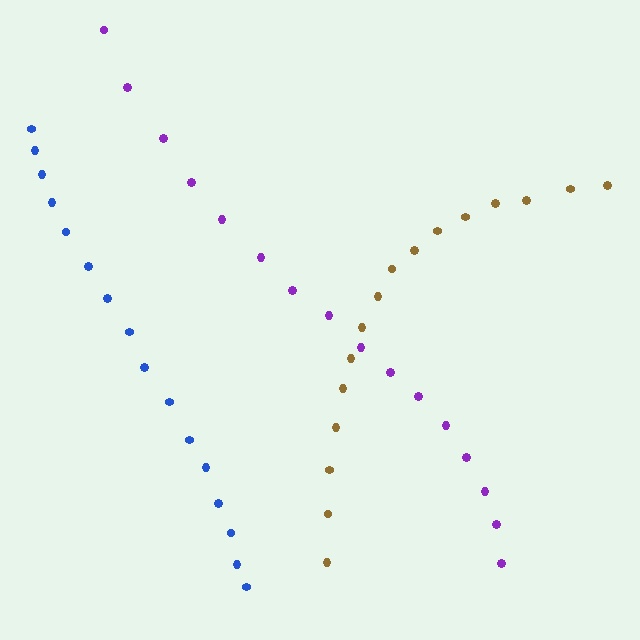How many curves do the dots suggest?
There are 3 distinct paths.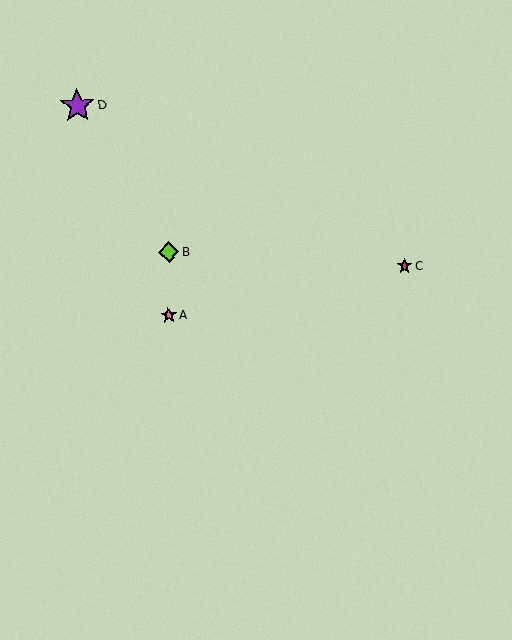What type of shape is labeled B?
Shape B is a lime diamond.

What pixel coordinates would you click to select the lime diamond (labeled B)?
Click at (169, 252) to select the lime diamond B.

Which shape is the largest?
The purple star (labeled D) is the largest.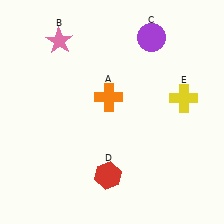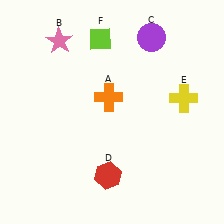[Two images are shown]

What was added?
A lime diamond (F) was added in Image 2.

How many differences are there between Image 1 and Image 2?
There is 1 difference between the two images.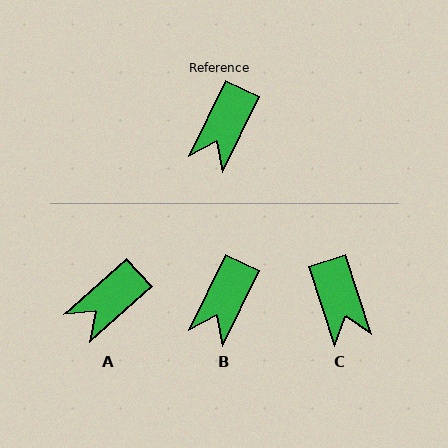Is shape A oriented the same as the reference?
No, it is off by about 22 degrees.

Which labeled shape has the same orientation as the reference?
B.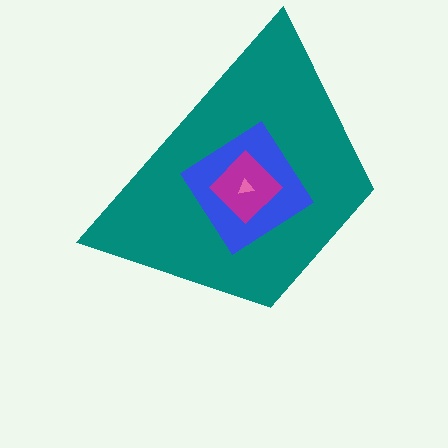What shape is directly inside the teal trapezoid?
The blue diamond.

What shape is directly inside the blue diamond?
The magenta diamond.